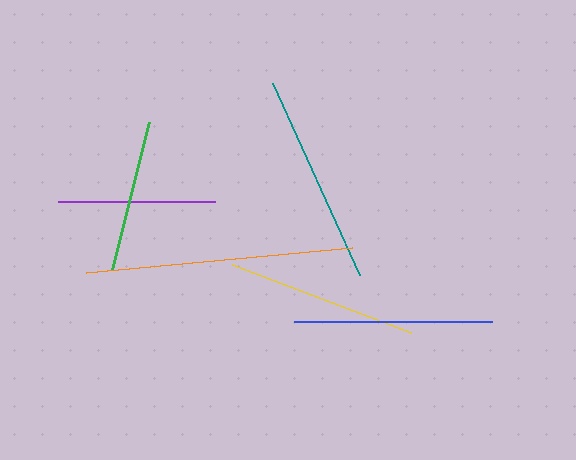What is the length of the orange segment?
The orange segment is approximately 267 pixels long.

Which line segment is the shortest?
The green line is the shortest at approximately 151 pixels.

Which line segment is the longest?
The orange line is the longest at approximately 267 pixels.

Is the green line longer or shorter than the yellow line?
The yellow line is longer than the green line.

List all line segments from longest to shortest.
From longest to shortest: orange, teal, blue, yellow, purple, green.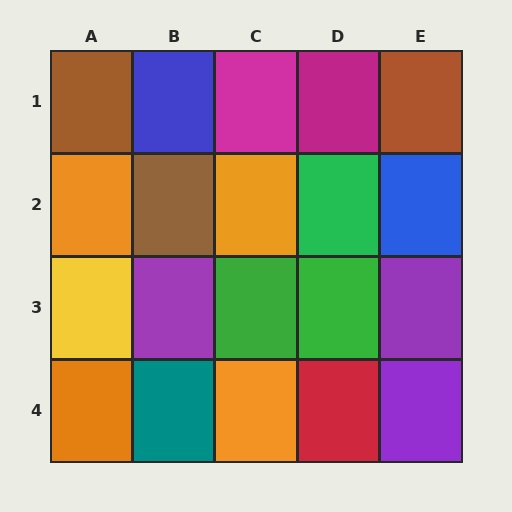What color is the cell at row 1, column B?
Blue.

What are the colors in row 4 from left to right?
Orange, teal, orange, red, purple.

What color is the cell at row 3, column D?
Green.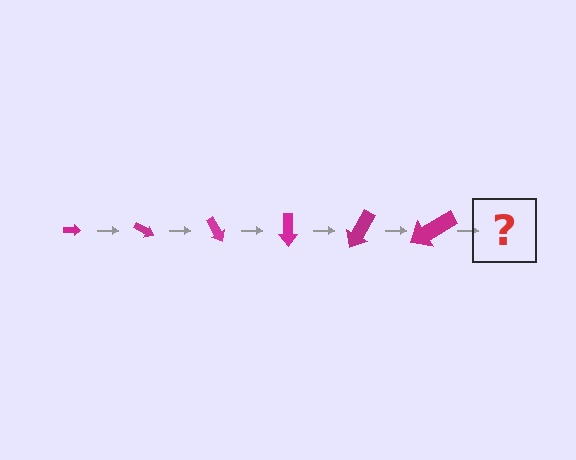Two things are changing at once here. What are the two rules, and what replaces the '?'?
The two rules are that the arrow grows larger each step and it rotates 30 degrees each step. The '?' should be an arrow, larger than the previous one and rotated 180 degrees from the start.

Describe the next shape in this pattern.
It should be an arrow, larger than the previous one and rotated 180 degrees from the start.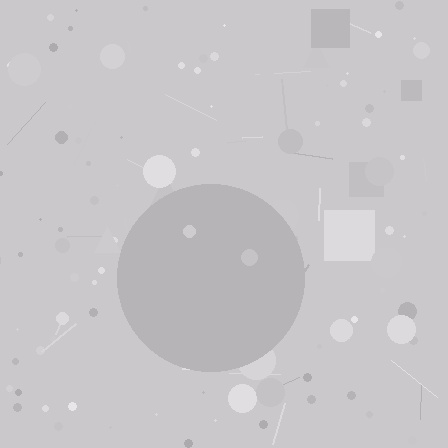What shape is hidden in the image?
A circle is hidden in the image.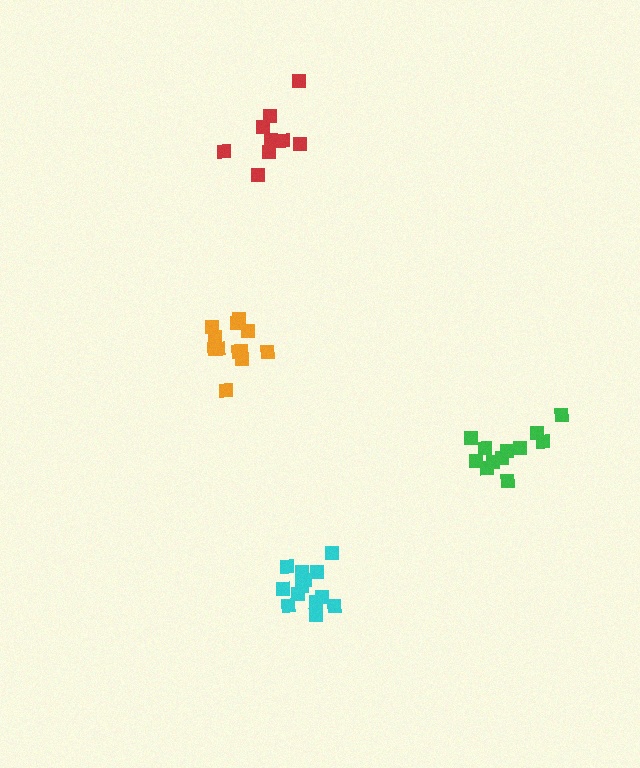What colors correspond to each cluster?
The clusters are colored: red, green, orange, cyan.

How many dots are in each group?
Group 1: 9 dots, Group 2: 12 dots, Group 3: 13 dots, Group 4: 13 dots (47 total).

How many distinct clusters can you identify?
There are 4 distinct clusters.